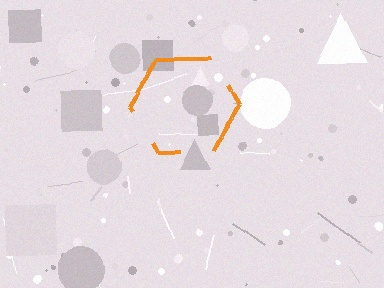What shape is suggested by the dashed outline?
The dashed outline suggests a hexagon.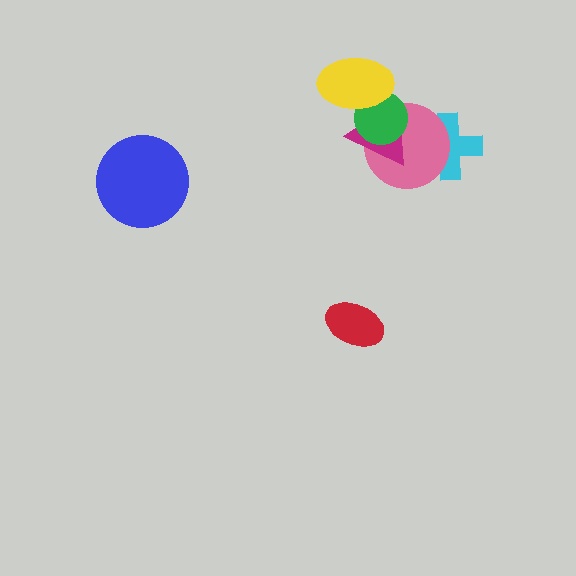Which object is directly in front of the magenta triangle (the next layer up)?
The green circle is directly in front of the magenta triangle.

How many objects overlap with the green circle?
3 objects overlap with the green circle.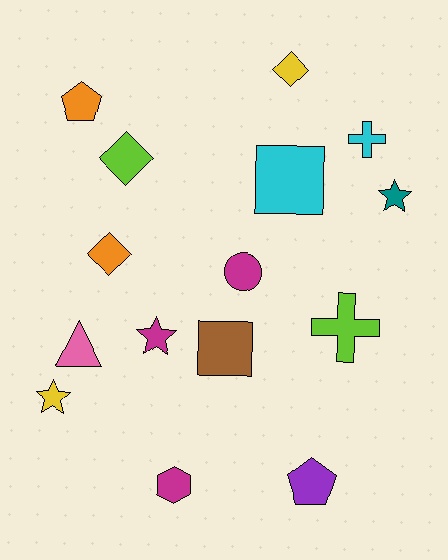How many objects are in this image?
There are 15 objects.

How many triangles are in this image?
There is 1 triangle.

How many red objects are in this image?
There are no red objects.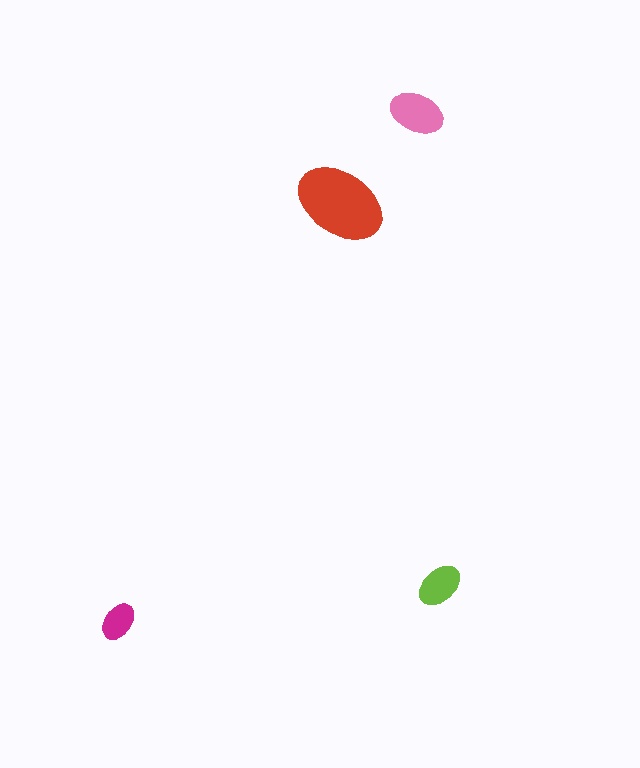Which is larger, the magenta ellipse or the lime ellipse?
The lime one.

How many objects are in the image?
There are 4 objects in the image.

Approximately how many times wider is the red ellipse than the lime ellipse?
About 2 times wider.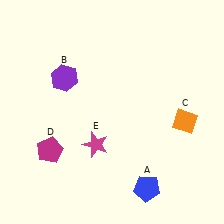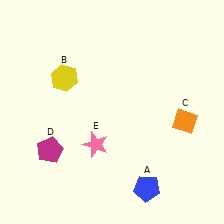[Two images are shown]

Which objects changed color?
B changed from purple to yellow. E changed from magenta to pink.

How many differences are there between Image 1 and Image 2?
There are 2 differences between the two images.